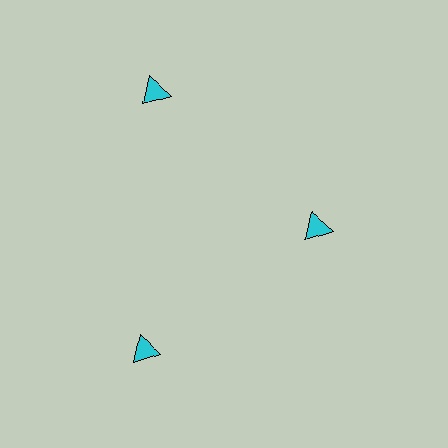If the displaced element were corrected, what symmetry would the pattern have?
It would have 3-fold rotational symmetry — the pattern would map onto itself every 120 degrees.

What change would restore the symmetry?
The symmetry would be restored by moving it outward, back onto the ring so that all 3 triangles sit at equal angles and equal distance from the center.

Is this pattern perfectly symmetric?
No. The 3 cyan triangles are arranged in a ring, but one element near the 3 o'clock position is pulled inward toward the center, breaking the 3-fold rotational symmetry.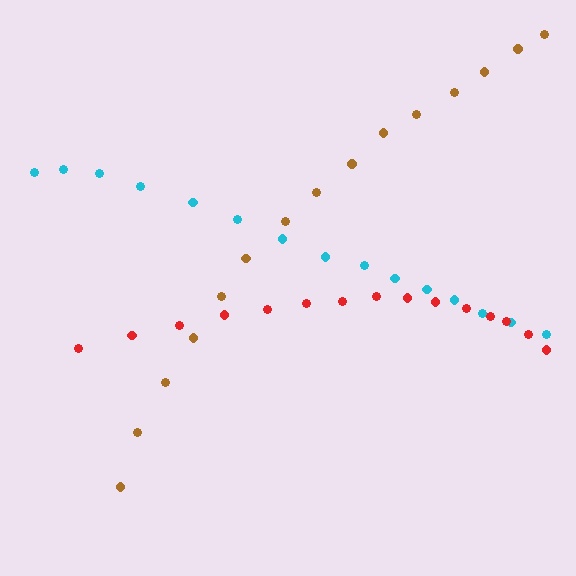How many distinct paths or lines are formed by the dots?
There are 3 distinct paths.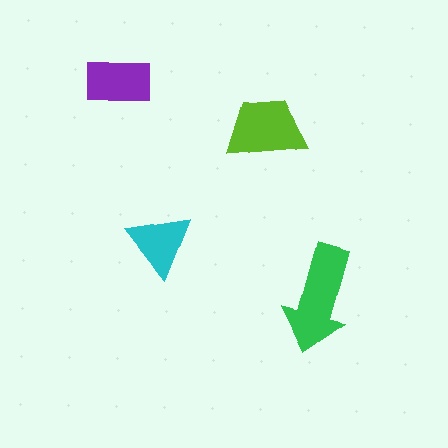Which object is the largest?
The green arrow.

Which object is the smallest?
The cyan triangle.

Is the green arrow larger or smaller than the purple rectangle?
Larger.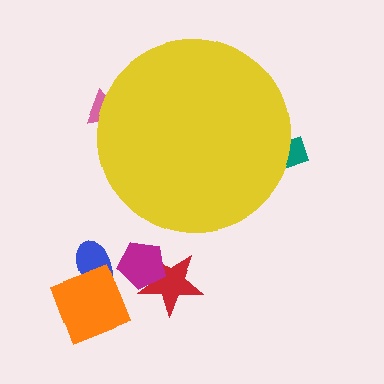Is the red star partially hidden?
No, the red star is fully visible.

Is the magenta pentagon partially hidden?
No, the magenta pentagon is fully visible.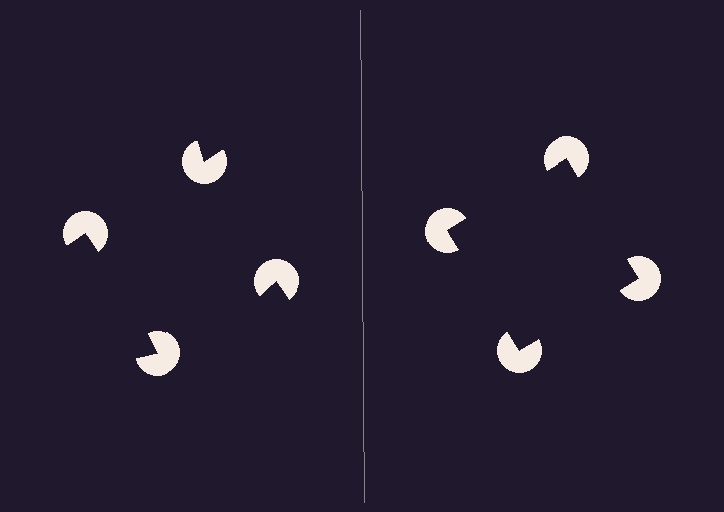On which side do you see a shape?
An illusory square appears on the right side. On the left side the wedge cuts are rotated, so no coherent shape forms.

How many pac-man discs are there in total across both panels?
8 — 4 on each side.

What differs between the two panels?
The pac-man discs are positioned identically on both sides; only the wedge orientations differ. On the right they align to a square; on the left they are misaligned.